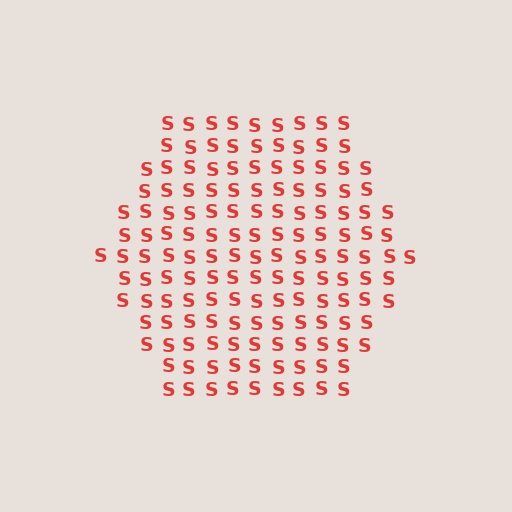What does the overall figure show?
The overall figure shows a hexagon.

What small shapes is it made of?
It is made of small letter S's.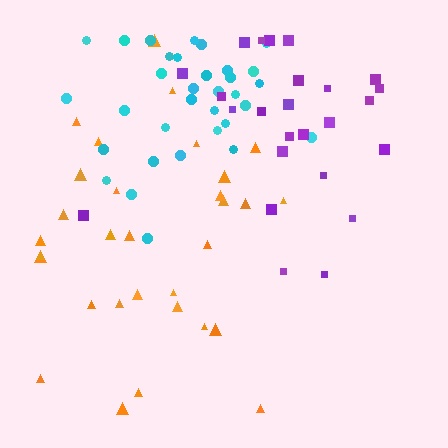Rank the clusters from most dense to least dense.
cyan, orange, purple.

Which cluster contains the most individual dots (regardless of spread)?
Cyan (33).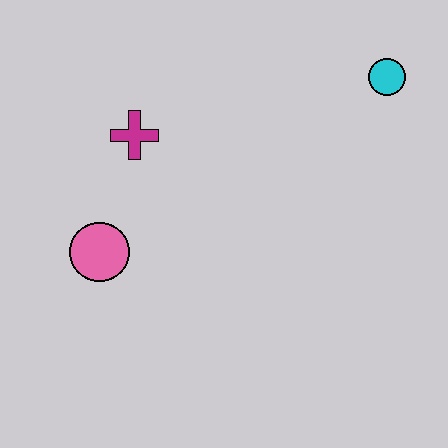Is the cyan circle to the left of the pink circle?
No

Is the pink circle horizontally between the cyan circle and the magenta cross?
No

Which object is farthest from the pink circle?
The cyan circle is farthest from the pink circle.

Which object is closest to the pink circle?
The magenta cross is closest to the pink circle.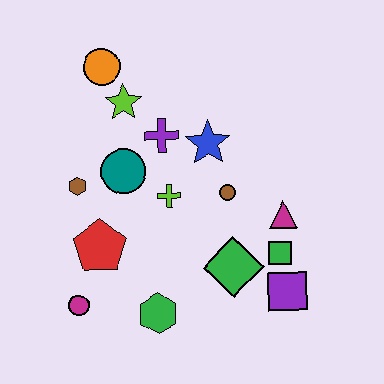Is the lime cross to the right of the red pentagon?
Yes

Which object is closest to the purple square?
The green square is closest to the purple square.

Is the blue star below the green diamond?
No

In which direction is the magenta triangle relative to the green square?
The magenta triangle is above the green square.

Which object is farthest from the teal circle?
The purple square is farthest from the teal circle.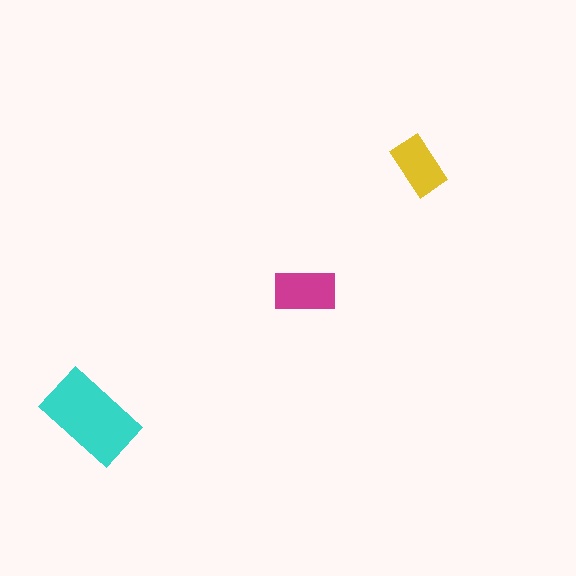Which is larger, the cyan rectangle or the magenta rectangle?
The cyan one.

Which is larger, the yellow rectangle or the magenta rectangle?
The magenta one.